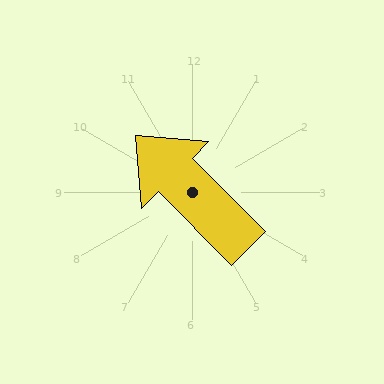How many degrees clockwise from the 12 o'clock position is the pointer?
Approximately 315 degrees.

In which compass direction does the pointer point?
Northwest.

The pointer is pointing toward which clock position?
Roughly 11 o'clock.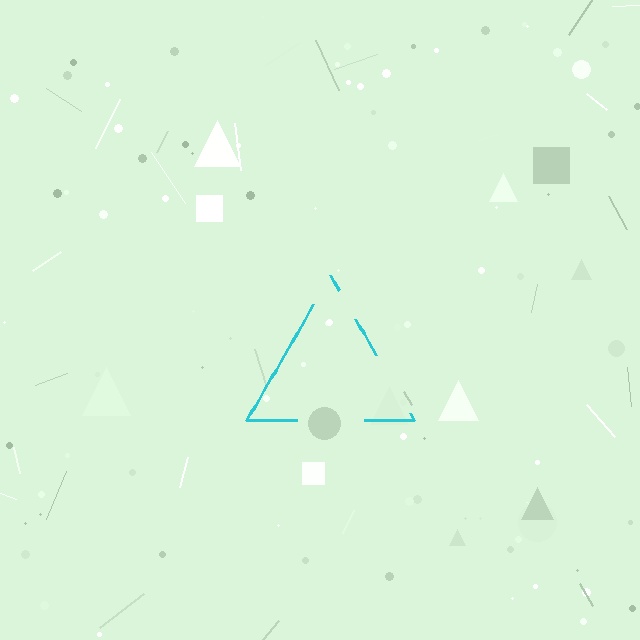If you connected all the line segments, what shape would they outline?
They would outline a triangle.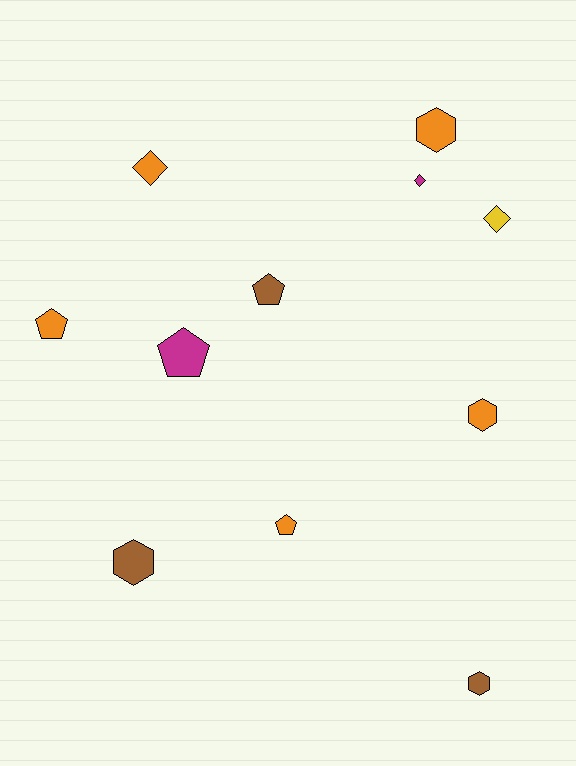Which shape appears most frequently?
Pentagon, with 4 objects.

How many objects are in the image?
There are 11 objects.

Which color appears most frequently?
Orange, with 5 objects.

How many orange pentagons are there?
There are 2 orange pentagons.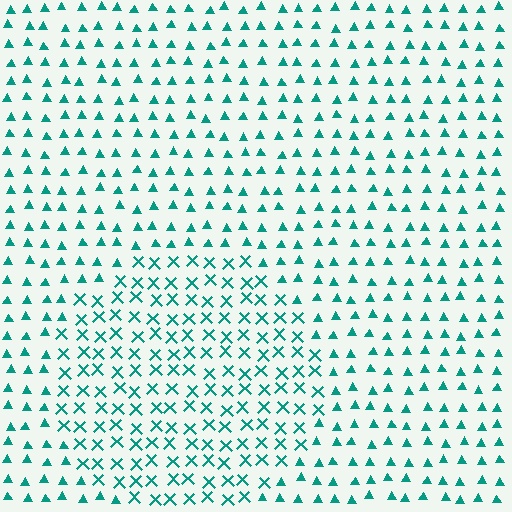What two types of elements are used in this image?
The image uses X marks inside the circle region and triangles outside it.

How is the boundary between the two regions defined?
The boundary is defined by a change in element shape: X marks inside vs. triangles outside. All elements share the same color and spacing.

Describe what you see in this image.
The image is filled with small teal elements arranged in a uniform grid. A circle-shaped region contains X marks, while the surrounding area contains triangles. The boundary is defined purely by the change in element shape.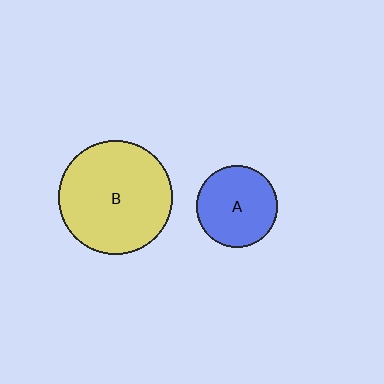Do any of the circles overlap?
No, none of the circles overlap.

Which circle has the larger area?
Circle B (yellow).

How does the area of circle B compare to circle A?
Approximately 2.0 times.